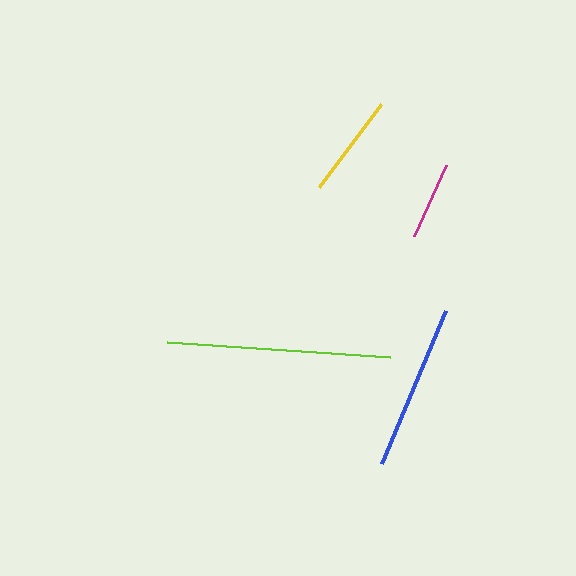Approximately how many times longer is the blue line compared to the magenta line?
The blue line is approximately 2.1 times the length of the magenta line.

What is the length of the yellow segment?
The yellow segment is approximately 103 pixels long.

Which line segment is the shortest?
The magenta line is the shortest at approximately 77 pixels.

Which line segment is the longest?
The lime line is the longest at approximately 223 pixels.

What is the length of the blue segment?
The blue segment is approximately 166 pixels long.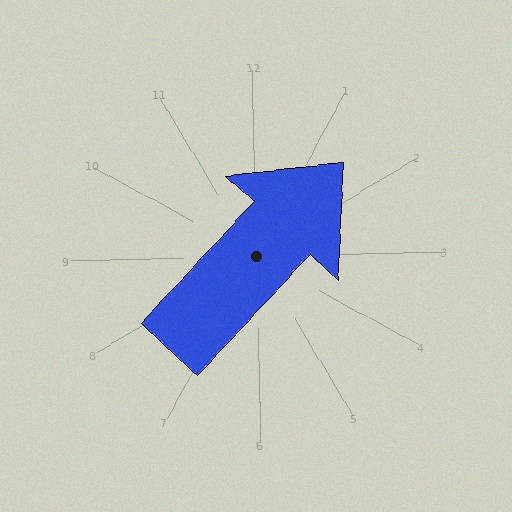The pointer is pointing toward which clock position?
Roughly 1 o'clock.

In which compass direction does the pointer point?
Northeast.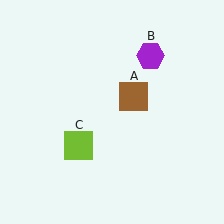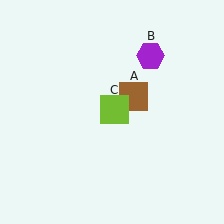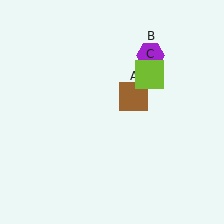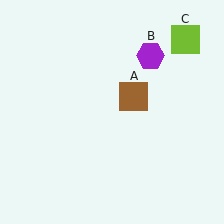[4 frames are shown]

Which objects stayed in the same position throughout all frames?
Brown square (object A) and purple hexagon (object B) remained stationary.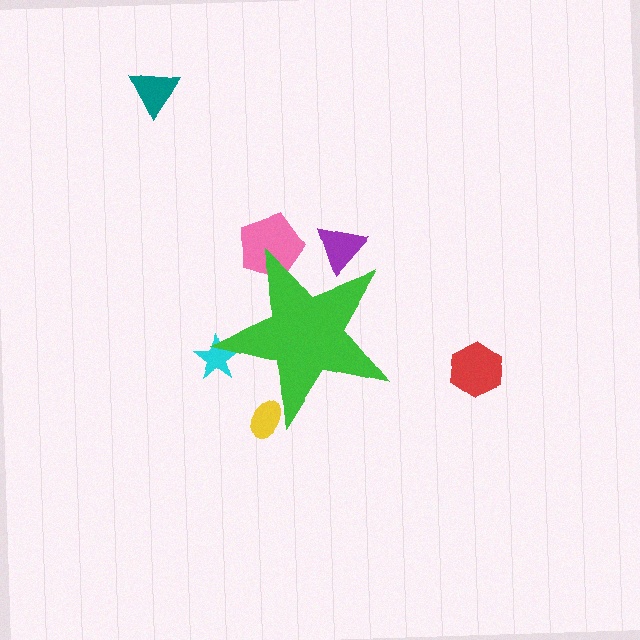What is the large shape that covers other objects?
A green star.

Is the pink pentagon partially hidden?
Yes, the pink pentagon is partially hidden behind the green star.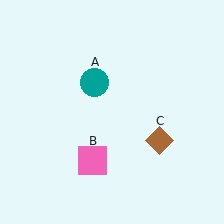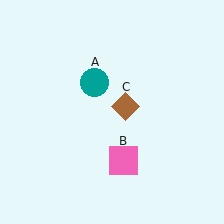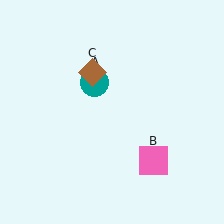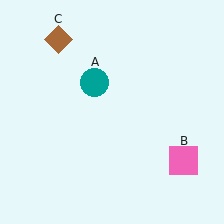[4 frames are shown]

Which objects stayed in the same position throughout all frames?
Teal circle (object A) remained stationary.